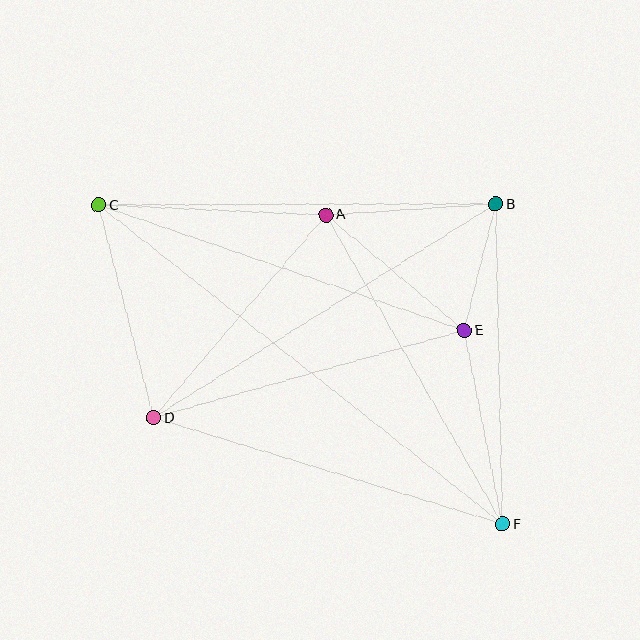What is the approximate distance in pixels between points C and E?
The distance between C and E is approximately 386 pixels.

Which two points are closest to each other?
Points B and E are closest to each other.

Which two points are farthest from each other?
Points C and F are farthest from each other.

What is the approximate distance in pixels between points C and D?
The distance between C and D is approximately 220 pixels.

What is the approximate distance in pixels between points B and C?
The distance between B and C is approximately 397 pixels.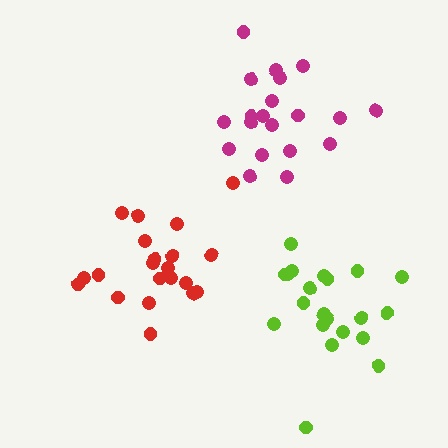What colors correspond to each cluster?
The clusters are colored: lime, magenta, red.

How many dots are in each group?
Group 1: 21 dots, Group 2: 20 dots, Group 3: 21 dots (62 total).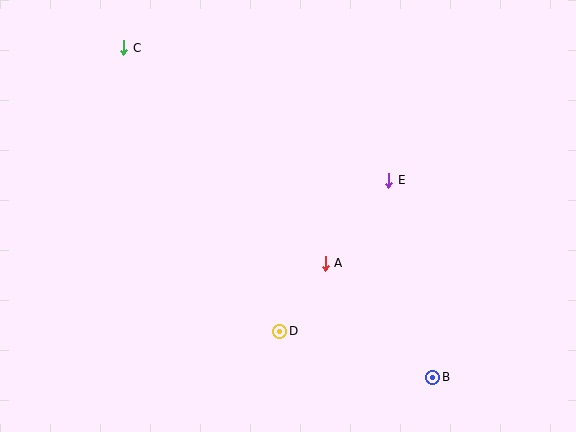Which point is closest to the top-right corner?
Point E is closest to the top-right corner.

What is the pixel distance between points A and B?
The distance between A and B is 156 pixels.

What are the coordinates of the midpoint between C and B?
The midpoint between C and B is at (278, 213).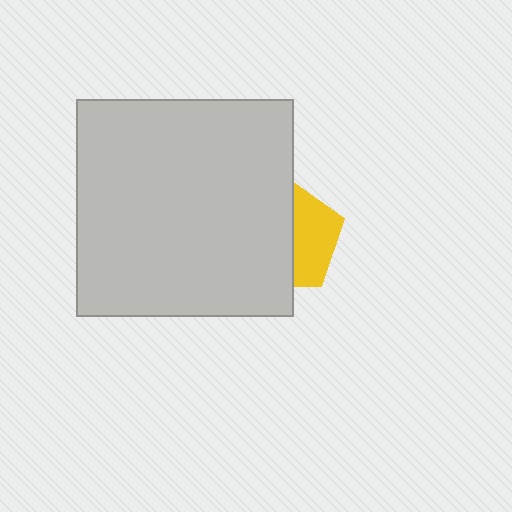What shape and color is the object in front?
The object in front is a light gray square.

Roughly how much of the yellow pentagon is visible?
A small part of it is visible (roughly 41%).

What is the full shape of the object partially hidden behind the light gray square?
The partially hidden object is a yellow pentagon.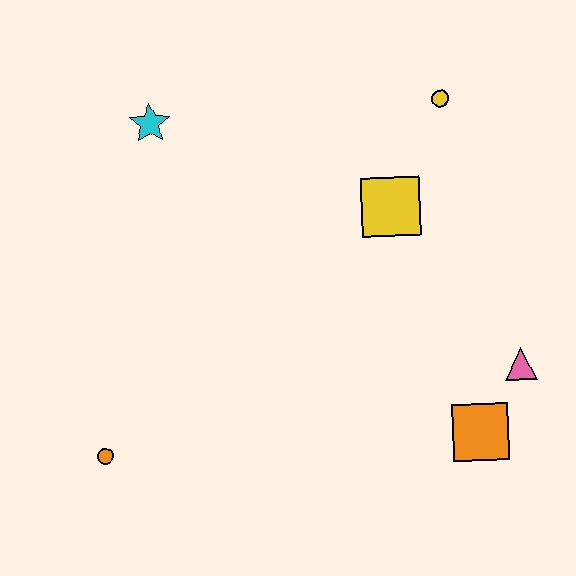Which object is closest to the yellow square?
The yellow circle is closest to the yellow square.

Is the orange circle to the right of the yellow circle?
No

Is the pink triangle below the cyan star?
Yes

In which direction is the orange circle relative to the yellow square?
The orange circle is to the left of the yellow square.